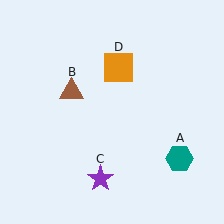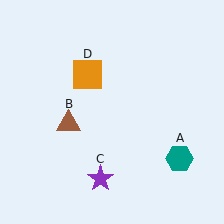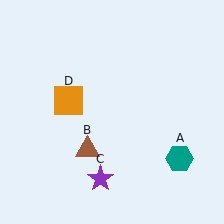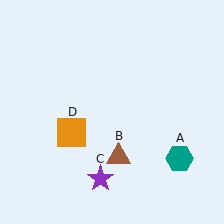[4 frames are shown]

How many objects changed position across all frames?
2 objects changed position: brown triangle (object B), orange square (object D).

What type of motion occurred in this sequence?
The brown triangle (object B), orange square (object D) rotated counterclockwise around the center of the scene.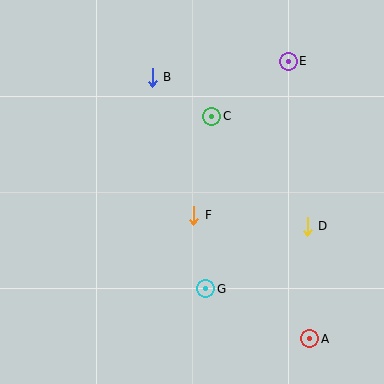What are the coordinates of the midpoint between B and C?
The midpoint between B and C is at (182, 97).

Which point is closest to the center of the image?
Point F at (194, 215) is closest to the center.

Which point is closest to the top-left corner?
Point B is closest to the top-left corner.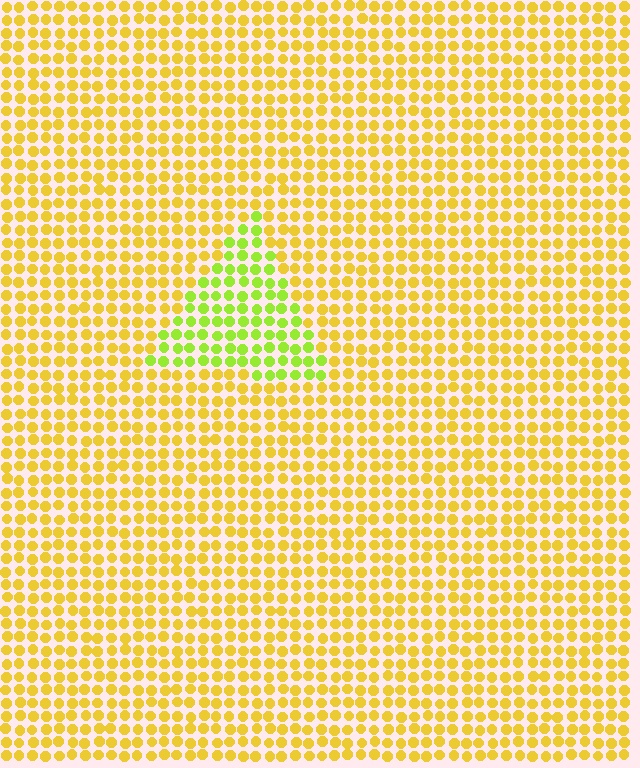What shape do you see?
I see a triangle.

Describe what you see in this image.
The image is filled with small yellow elements in a uniform arrangement. A triangle-shaped region is visible where the elements are tinted to a slightly different hue, forming a subtle color boundary.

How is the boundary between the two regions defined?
The boundary is defined purely by a slight shift in hue (about 39 degrees). Spacing, size, and orientation are identical on both sides.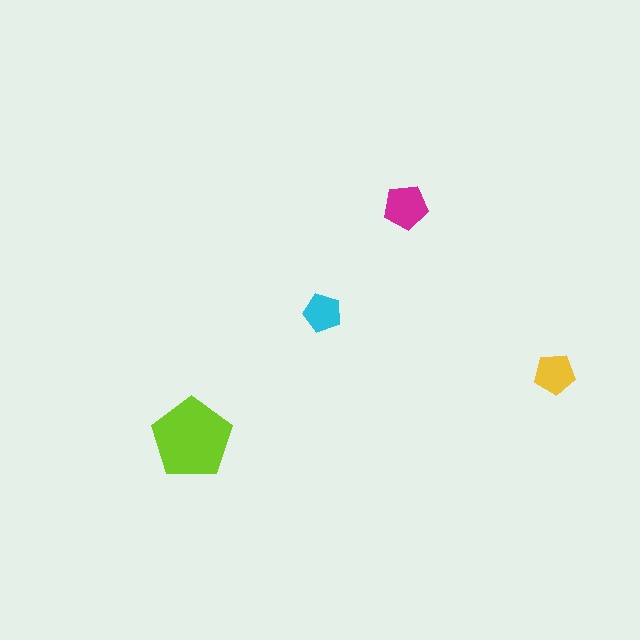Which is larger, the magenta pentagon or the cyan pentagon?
The magenta one.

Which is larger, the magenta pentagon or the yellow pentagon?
The magenta one.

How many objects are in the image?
There are 4 objects in the image.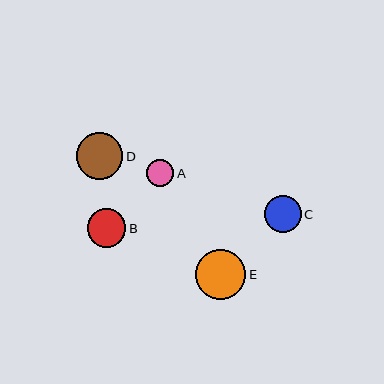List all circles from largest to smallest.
From largest to smallest: E, D, B, C, A.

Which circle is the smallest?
Circle A is the smallest with a size of approximately 27 pixels.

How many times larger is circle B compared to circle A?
Circle B is approximately 1.4 times the size of circle A.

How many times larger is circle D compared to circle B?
Circle D is approximately 1.2 times the size of circle B.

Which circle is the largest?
Circle E is the largest with a size of approximately 50 pixels.